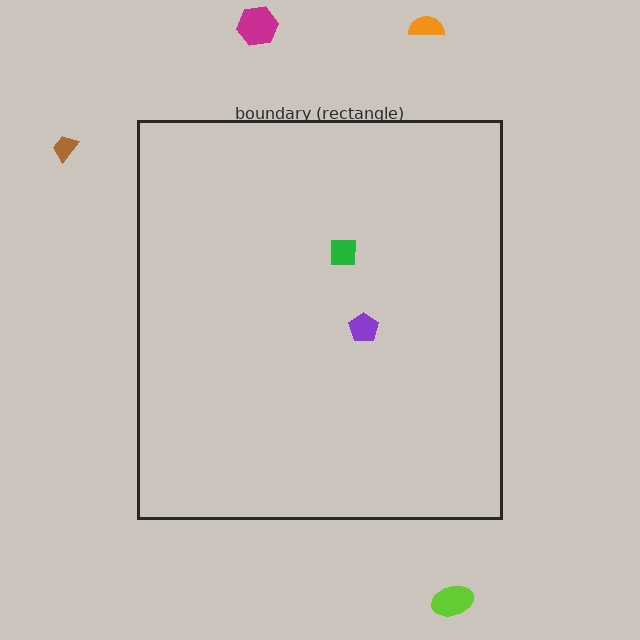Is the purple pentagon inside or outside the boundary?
Inside.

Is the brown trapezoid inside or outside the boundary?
Outside.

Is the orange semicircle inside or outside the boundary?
Outside.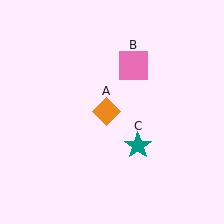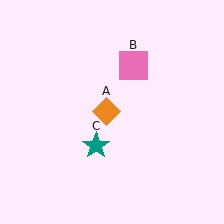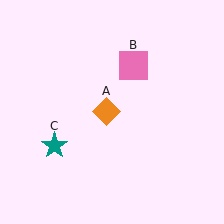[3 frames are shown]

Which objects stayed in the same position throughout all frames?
Orange diamond (object A) and pink square (object B) remained stationary.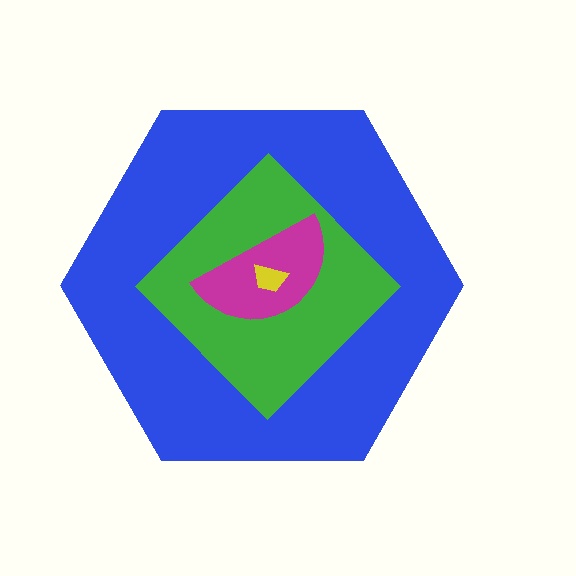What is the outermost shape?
The blue hexagon.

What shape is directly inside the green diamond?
The magenta semicircle.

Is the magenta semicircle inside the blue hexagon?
Yes.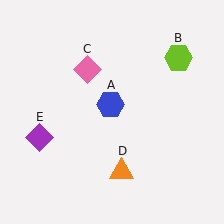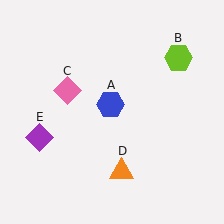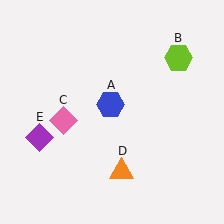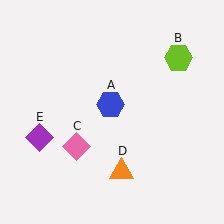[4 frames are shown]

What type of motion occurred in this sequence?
The pink diamond (object C) rotated counterclockwise around the center of the scene.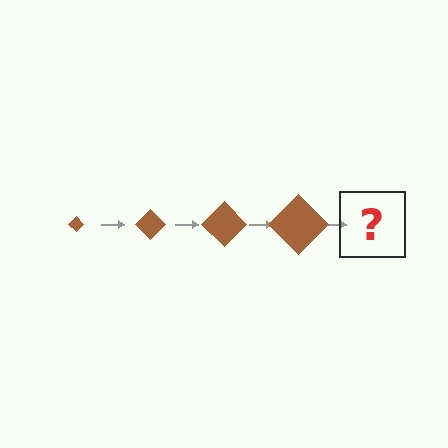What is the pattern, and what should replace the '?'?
The pattern is that the diamond gets progressively larger each step. The '?' should be a brown diamond, larger than the previous one.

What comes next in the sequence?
The next element should be a brown diamond, larger than the previous one.